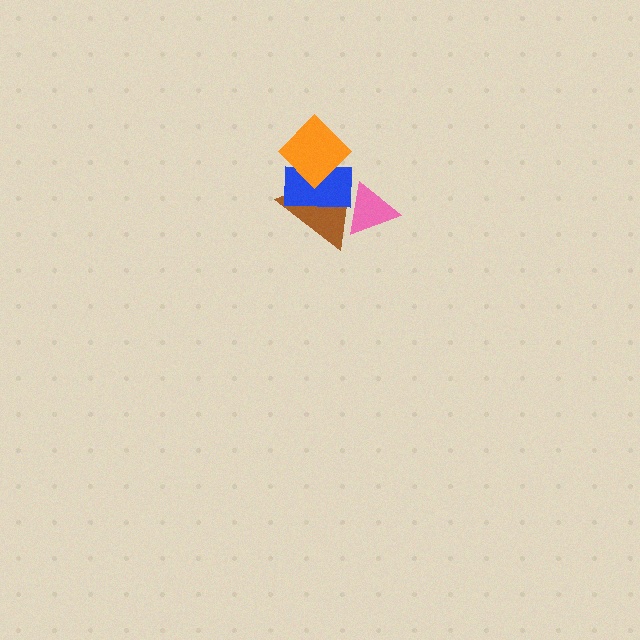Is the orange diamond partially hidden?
No, no other shape covers it.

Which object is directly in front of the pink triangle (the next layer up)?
The brown triangle is directly in front of the pink triangle.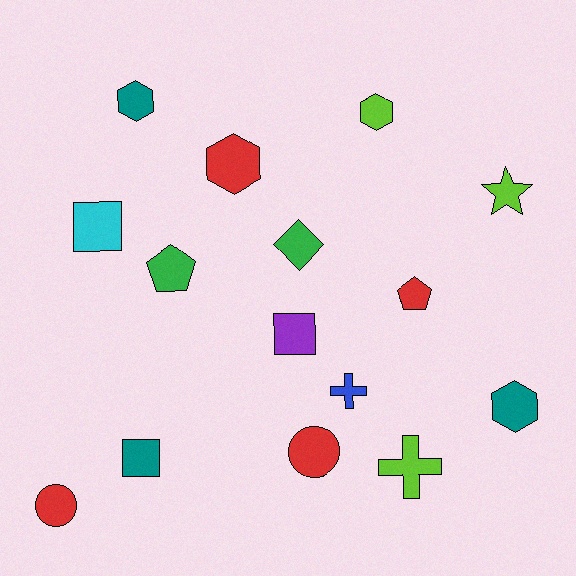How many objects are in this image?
There are 15 objects.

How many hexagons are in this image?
There are 4 hexagons.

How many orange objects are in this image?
There are no orange objects.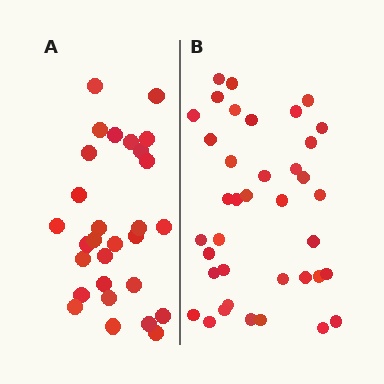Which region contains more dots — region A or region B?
Region B (the right region) has more dots.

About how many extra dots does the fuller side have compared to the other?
Region B has roughly 8 or so more dots than region A.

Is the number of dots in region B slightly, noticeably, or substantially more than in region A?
Region B has noticeably more, but not dramatically so. The ratio is roughly 1.3 to 1.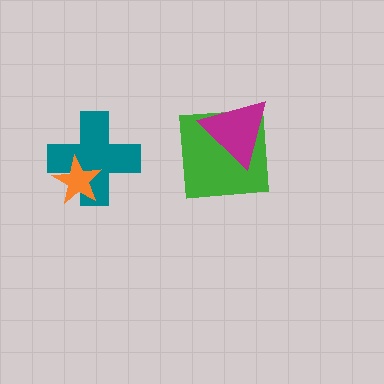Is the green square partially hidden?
Yes, it is partially covered by another shape.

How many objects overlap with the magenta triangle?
1 object overlaps with the magenta triangle.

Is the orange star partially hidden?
No, no other shape covers it.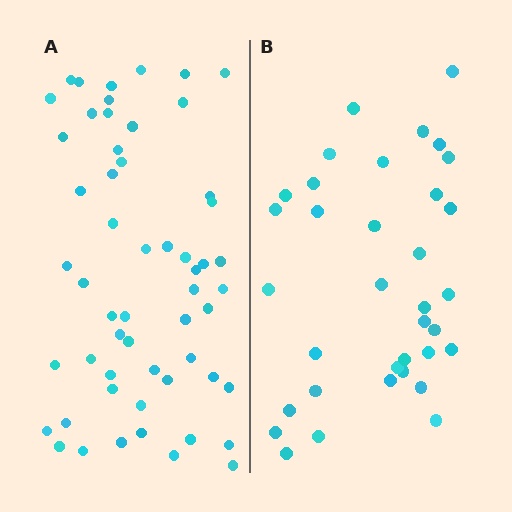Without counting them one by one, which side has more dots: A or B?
Region A (the left region) has more dots.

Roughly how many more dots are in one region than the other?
Region A has approximately 20 more dots than region B.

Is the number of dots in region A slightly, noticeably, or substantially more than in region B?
Region A has substantially more. The ratio is roughly 1.6 to 1.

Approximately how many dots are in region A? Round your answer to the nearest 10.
About 60 dots. (The exact count is 56, which rounds to 60.)